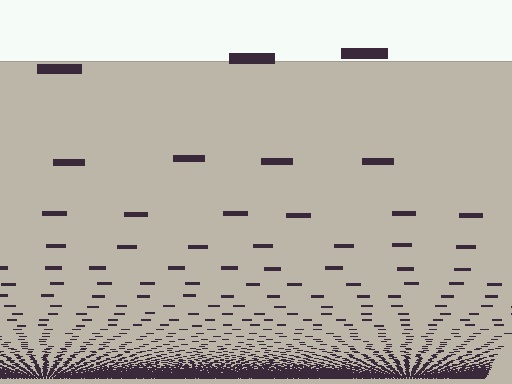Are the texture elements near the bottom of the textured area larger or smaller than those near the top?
Smaller. The gradient is inverted — elements near the bottom are smaller and denser.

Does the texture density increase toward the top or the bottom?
Density increases toward the bottom.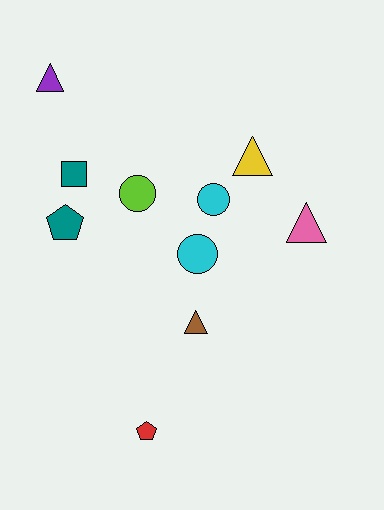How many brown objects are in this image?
There is 1 brown object.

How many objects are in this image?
There are 10 objects.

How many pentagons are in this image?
There are 2 pentagons.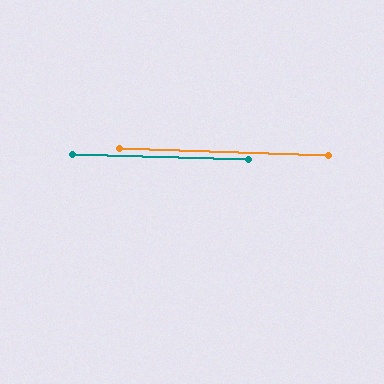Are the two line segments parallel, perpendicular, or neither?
Parallel — their directions differ by only 0.5°.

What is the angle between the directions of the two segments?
Approximately 0 degrees.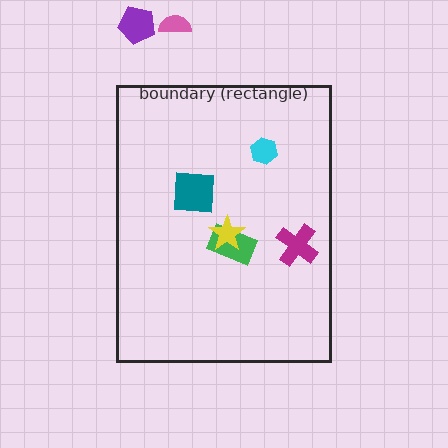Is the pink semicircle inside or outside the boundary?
Outside.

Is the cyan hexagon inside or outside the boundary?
Inside.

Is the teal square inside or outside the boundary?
Inside.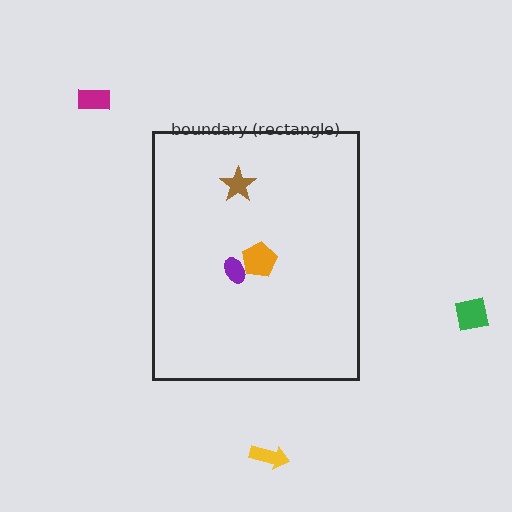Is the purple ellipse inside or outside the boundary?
Inside.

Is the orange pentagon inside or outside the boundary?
Inside.